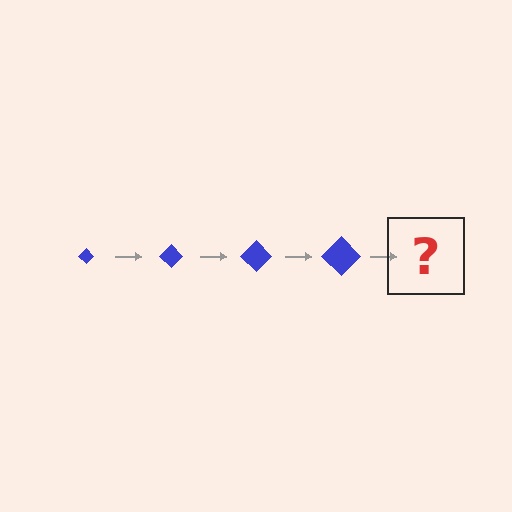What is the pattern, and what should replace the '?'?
The pattern is that the diamond gets progressively larger each step. The '?' should be a blue diamond, larger than the previous one.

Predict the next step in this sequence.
The next step is a blue diamond, larger than the previous one.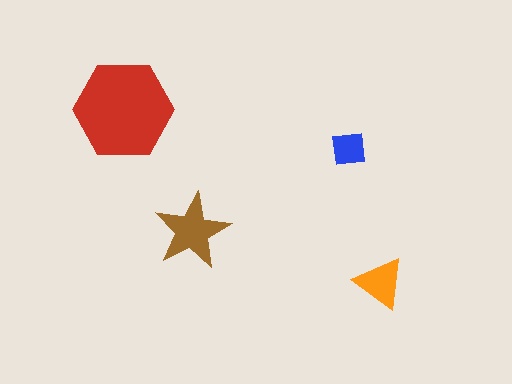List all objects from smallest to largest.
The blue square, the orange triangle, the brown star, the red hexagon.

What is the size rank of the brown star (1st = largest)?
2nd.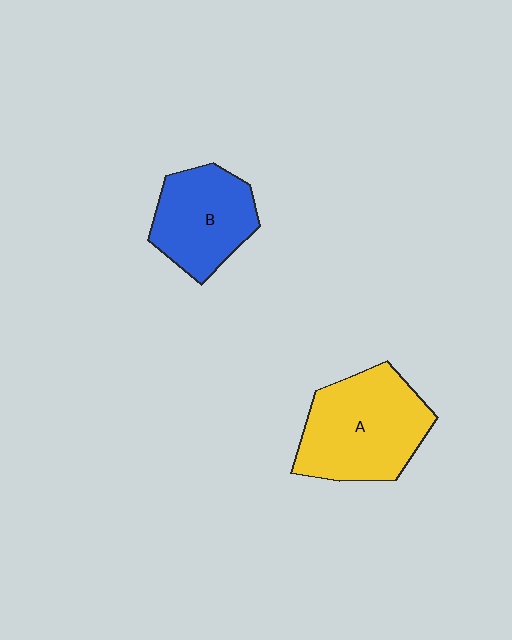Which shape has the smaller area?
Shape B (blue).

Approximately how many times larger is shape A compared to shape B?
Approximately 1.3 times.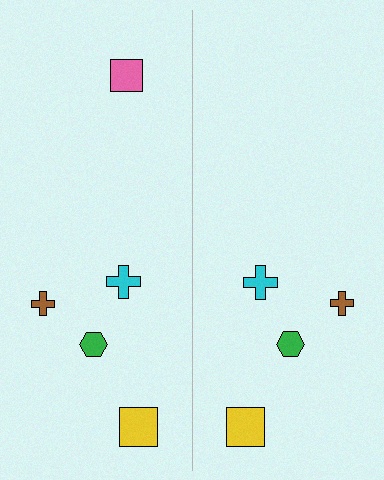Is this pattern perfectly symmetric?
No, the pattern is not perfectly symmetric. A pink square is missing from the right side.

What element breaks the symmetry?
A pink square is missing from the right side.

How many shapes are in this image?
There are 9 shapes in this image.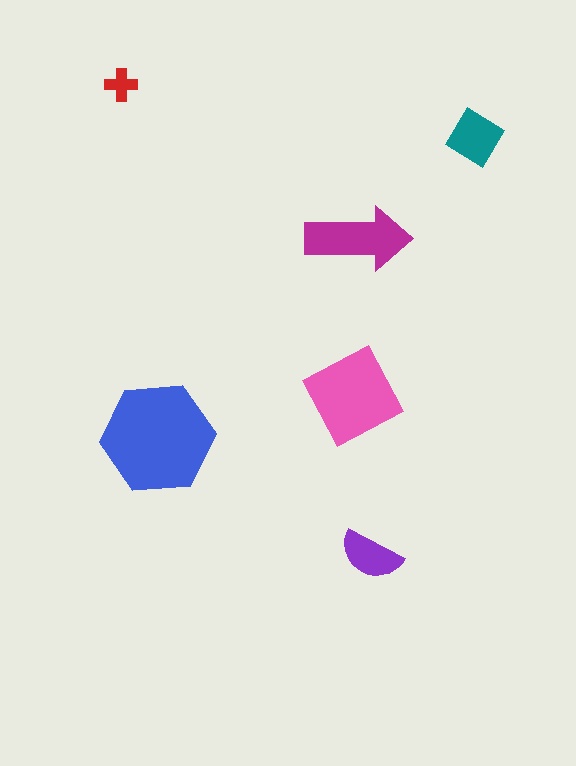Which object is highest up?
The red cross is topmost.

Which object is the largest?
The blue hexagon.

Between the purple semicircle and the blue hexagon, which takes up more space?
The blue hexagon.